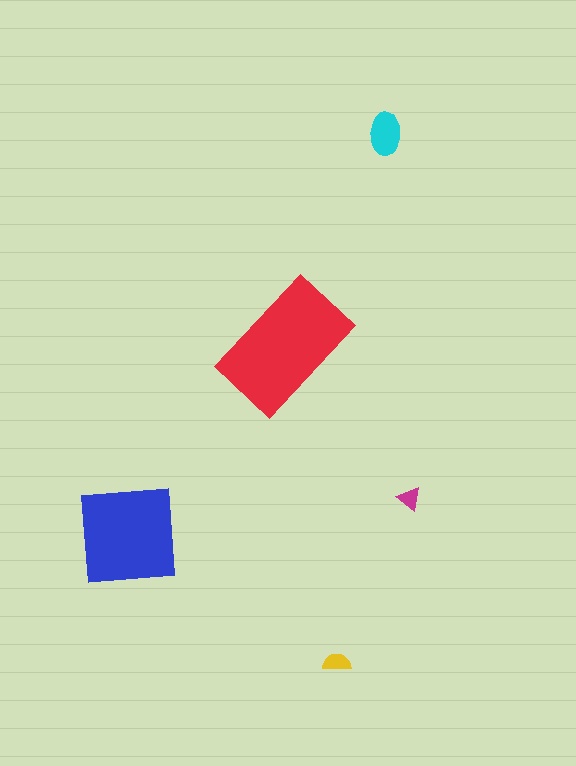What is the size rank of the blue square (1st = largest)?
2nd.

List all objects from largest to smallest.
The red rectangle, the blue square, the cyan ellipse, the yellow semicircle, the magenta triangle.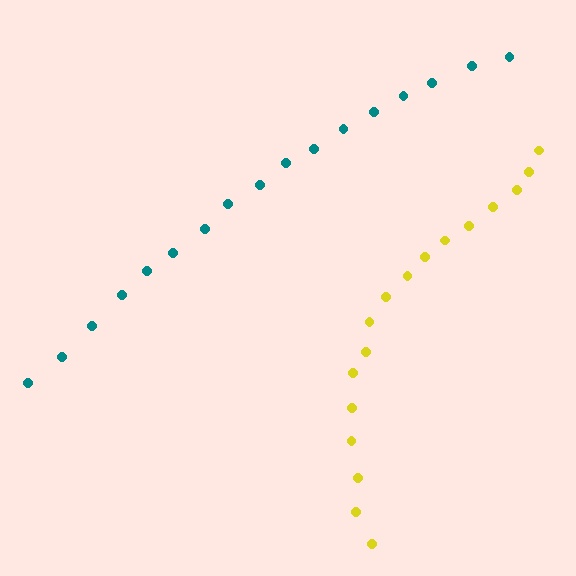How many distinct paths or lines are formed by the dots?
There are 2 distinct paths.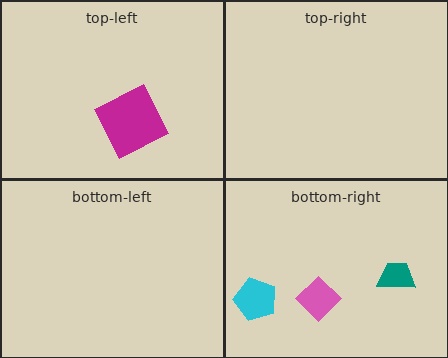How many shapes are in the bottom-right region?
3.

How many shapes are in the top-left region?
1.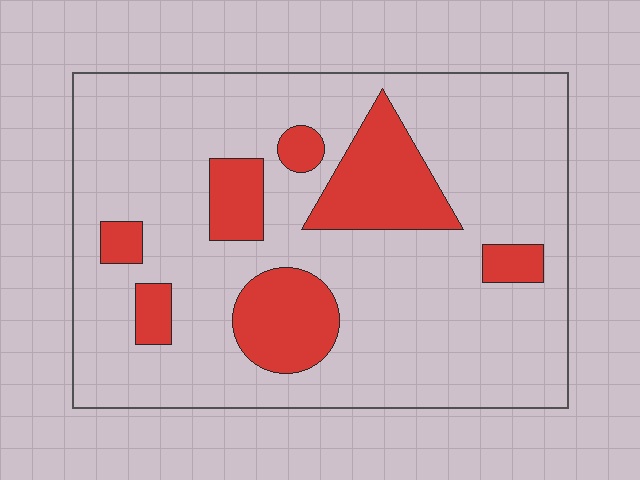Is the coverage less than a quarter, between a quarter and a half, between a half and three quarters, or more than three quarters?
Less than a quarter.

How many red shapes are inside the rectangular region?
7.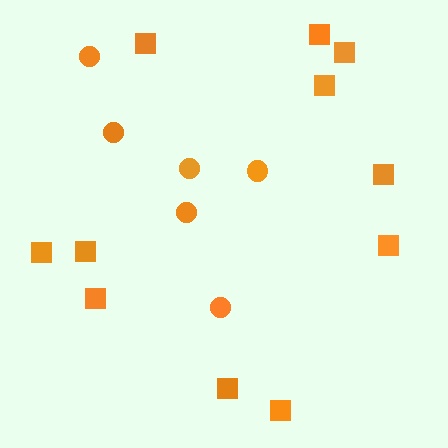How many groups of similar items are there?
There are 2 groups: one group of squares (11) and one group of circles (6).